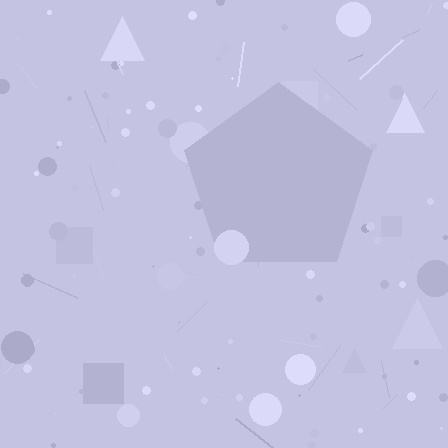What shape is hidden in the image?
A pentagon is hidden in the image.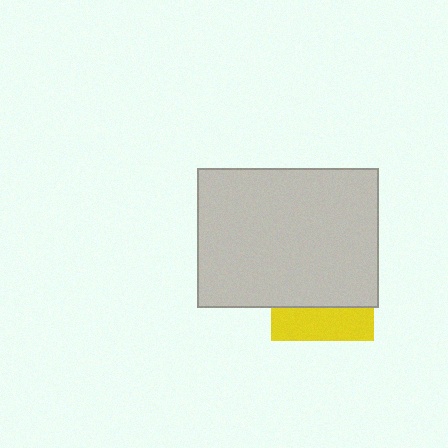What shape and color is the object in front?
The object in front is a light gray rectangle.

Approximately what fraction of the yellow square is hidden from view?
Roughly 67% of the yellow square is hidden behind the light gray rectangle.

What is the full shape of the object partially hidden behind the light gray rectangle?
The partially hidden object is a yellow square.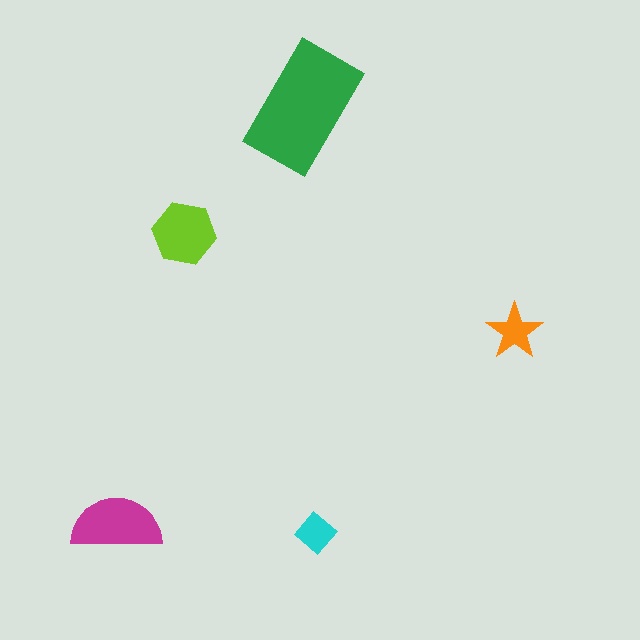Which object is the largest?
The green rectangle.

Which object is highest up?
The green rectangle is topmost.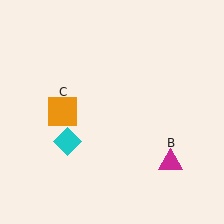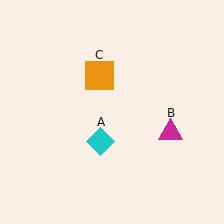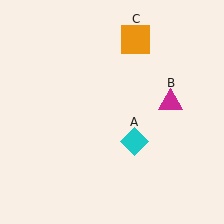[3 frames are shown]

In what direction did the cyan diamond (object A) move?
The cyan diamond (object A) moved right.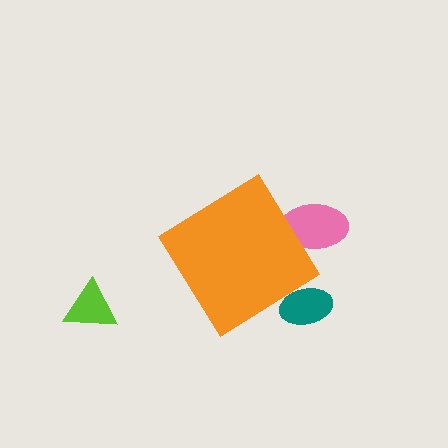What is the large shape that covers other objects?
An orange diamond.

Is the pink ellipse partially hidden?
Yes, the pink ellipse is partially hidden behind the orange diamond.